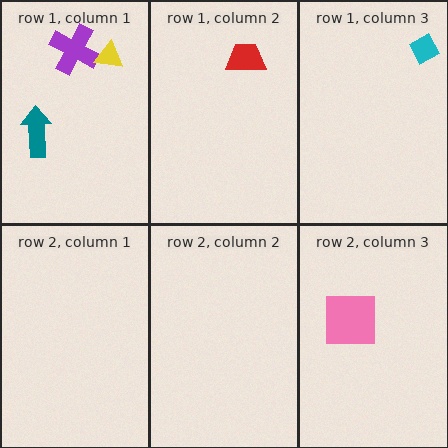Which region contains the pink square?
The row 2, column 3 region.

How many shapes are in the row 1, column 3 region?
1.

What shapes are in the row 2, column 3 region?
The pink square.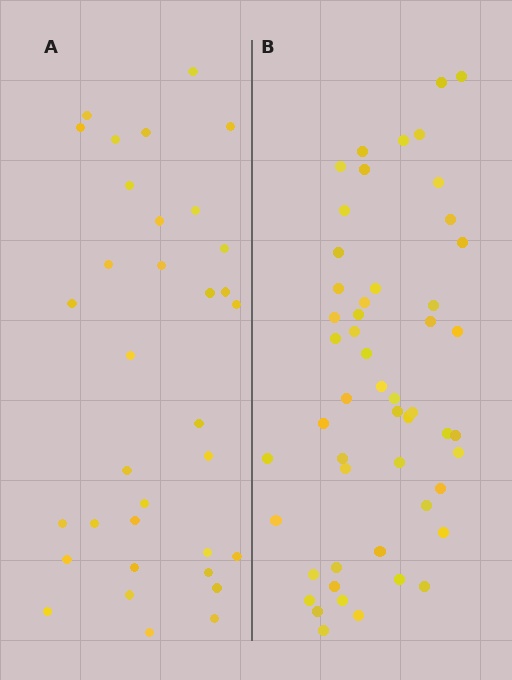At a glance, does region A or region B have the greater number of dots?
Region B (the right region) has more dots.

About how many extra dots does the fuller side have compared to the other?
Region B has approximately 20 more dots than region A.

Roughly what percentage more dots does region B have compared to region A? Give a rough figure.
About 55% more.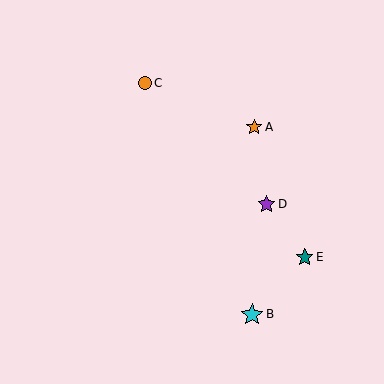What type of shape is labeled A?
Shape A is an orange star.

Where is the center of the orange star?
The center of the orange star is at (254, 127).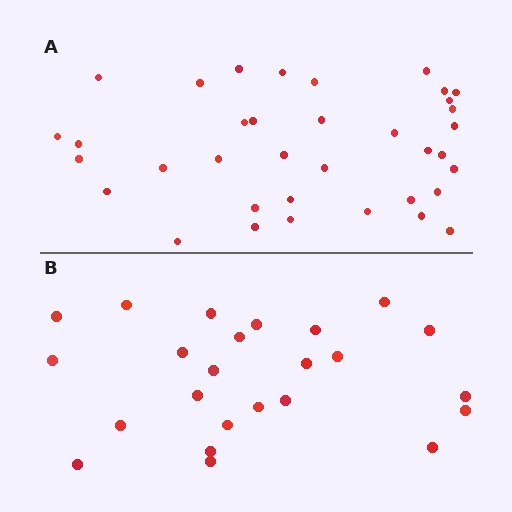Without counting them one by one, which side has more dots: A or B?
Region A (the top region) has more dots.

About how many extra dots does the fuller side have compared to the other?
Region A has roughly 12 or so more dots than region B.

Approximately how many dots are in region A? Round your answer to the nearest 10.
About 40 dots. (The exact count is 36, which rounds to 40.)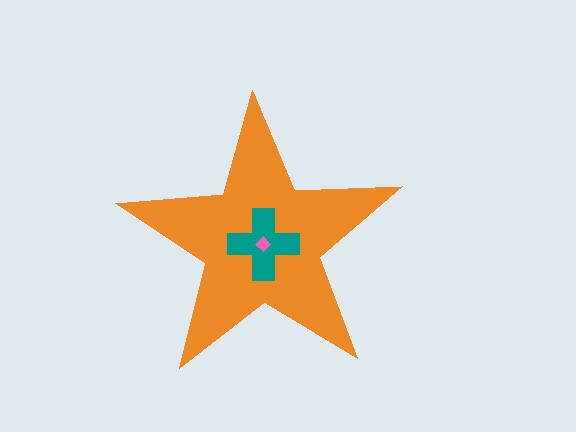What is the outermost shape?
The orange star.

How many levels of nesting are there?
3.